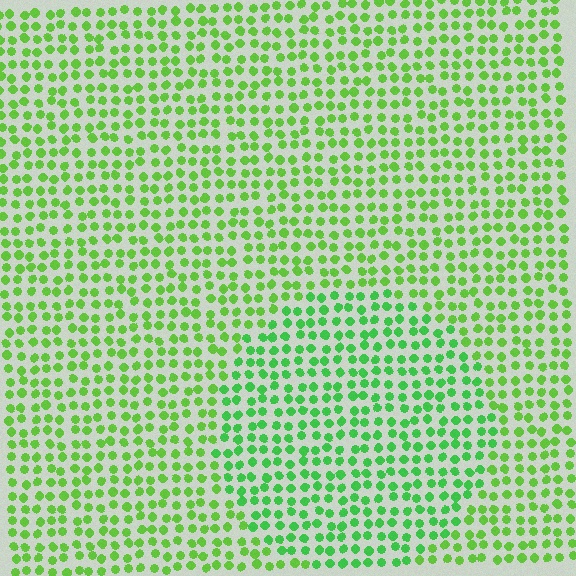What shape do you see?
I see a circle.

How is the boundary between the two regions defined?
The boundary is defined purely by a slight shift in hue (about 22 degrees). Spacing, size, and orientation are identical on both sides.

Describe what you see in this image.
The image is filled with small lime elements in a uniform arrangement. A circle-shaped region is visible where the elements are tinted to a slightly different hue, forming a subtle color boundary.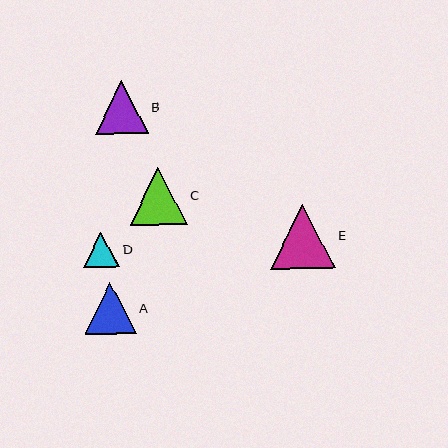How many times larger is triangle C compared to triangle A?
Triangle C is approximately 1.1 times the size of triangle A.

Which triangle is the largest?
Triangle E is the largest with a size of approximately 65 pixels.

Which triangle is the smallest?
Triangle D is the smallest with a size of approximately 36 pixels.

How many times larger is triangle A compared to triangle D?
Triangle A is approximately 1.5 times the size of triangle D.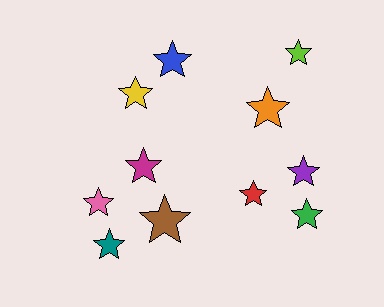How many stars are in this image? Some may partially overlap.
There are 11 stars.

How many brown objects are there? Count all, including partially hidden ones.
There is 1 brown object.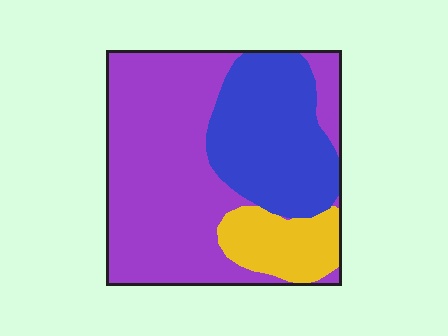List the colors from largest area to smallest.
From largest to smallest: purple, blue, yellow.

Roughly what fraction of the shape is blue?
Blue takes up about one third (1/3) of the shape.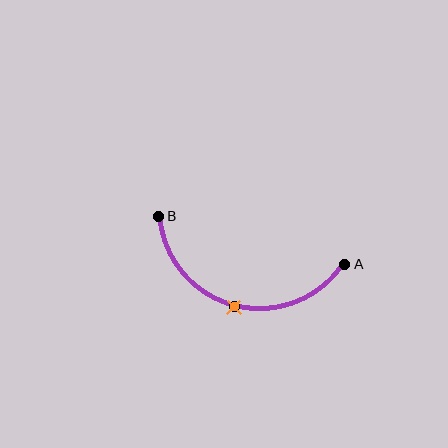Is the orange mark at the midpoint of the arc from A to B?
Yes. The orange mark lies on the arc at equal arc-length from both A and B — it is the arc midpoint.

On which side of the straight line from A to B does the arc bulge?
The arc bulges below the straight line connecting A and B.